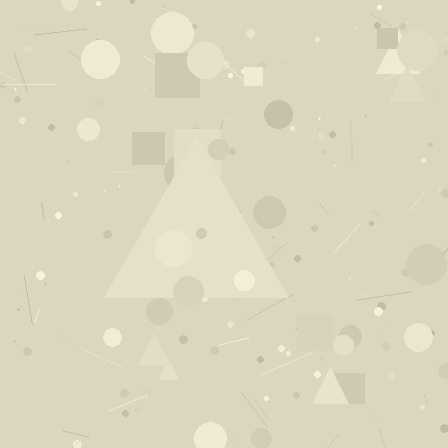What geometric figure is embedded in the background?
A triangle is embedded in the background.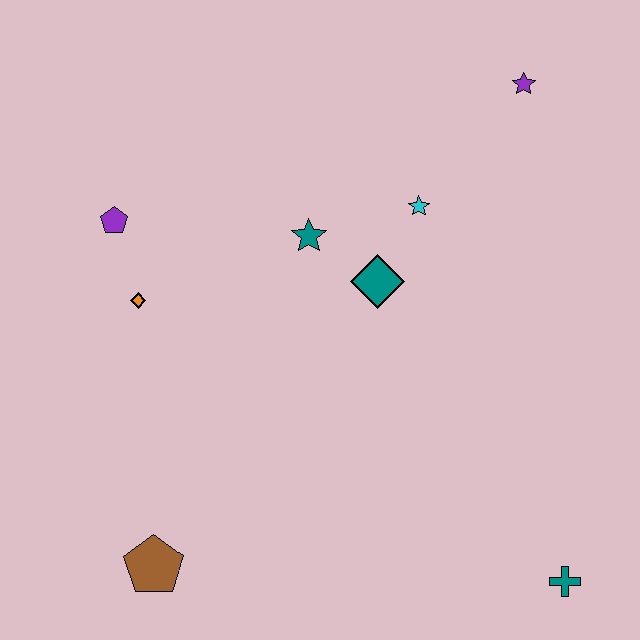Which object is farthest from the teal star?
The teal cross is farthest from the teal star.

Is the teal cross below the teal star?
Yes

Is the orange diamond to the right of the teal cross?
No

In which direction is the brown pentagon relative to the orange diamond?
The brown pentagon is below the orange diamond.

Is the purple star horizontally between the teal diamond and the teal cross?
Yes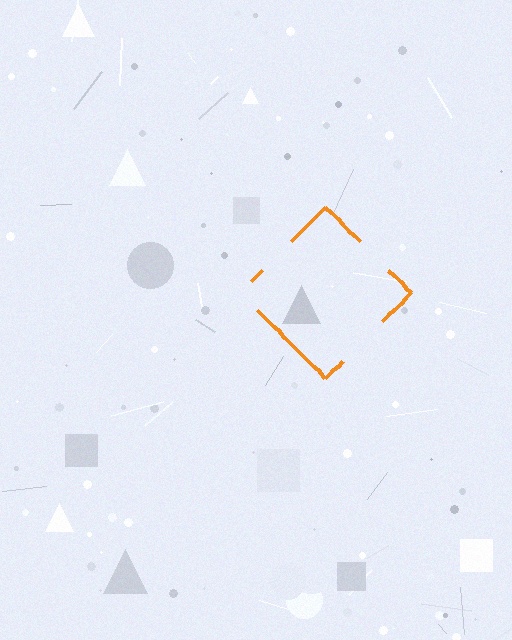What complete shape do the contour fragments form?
The contour fragments form a diamond.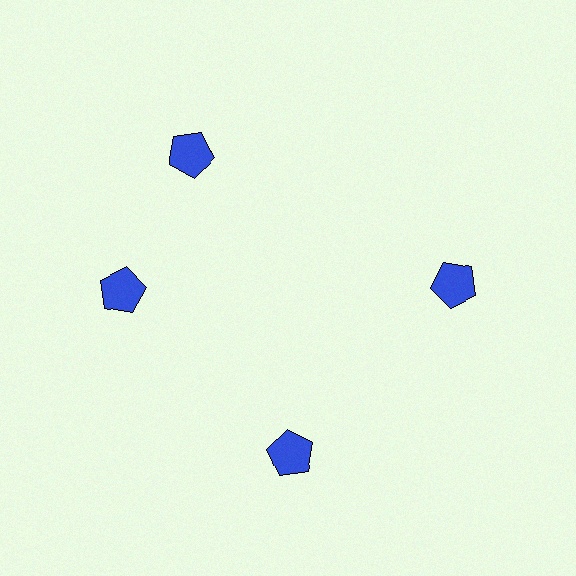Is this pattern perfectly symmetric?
No. The 4 blue pentagons are arranged in a ring, but one element near the 12 o'clock position is rotated out of alignment along the ring, breaking the 4-fold rotational symmetry.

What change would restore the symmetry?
The symmetry would be restored by rotating it back into even spacing with its neighbors so that all 4 pentagons sit at equal angles and equal distance from the center.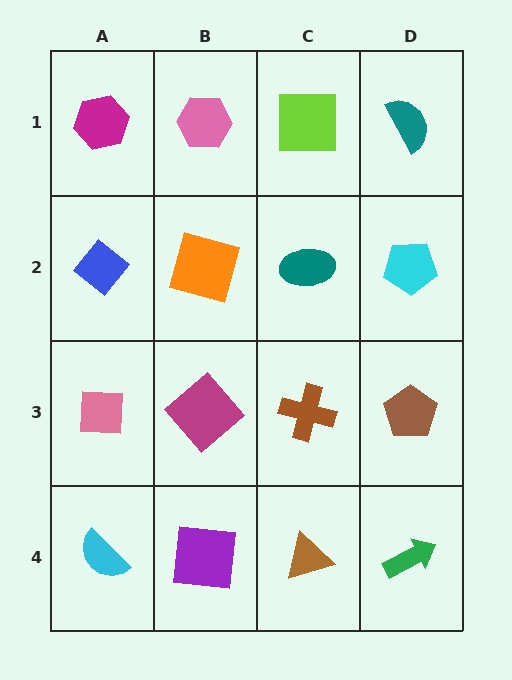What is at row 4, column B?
A purple square.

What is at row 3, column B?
A magenta diamond.